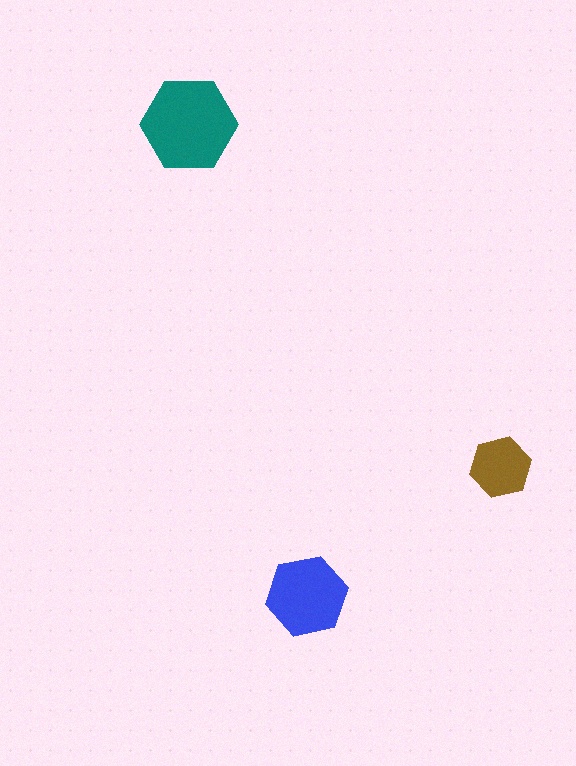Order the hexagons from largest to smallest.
the teal one, the blue one, the brown one.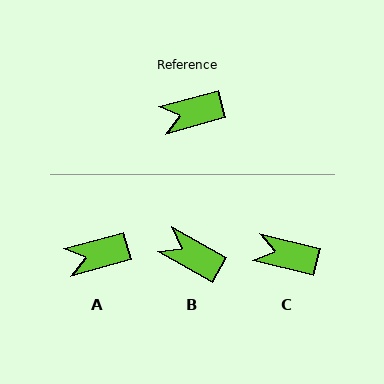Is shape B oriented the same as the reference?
No, it is off by about 44 degrees.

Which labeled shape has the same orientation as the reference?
A.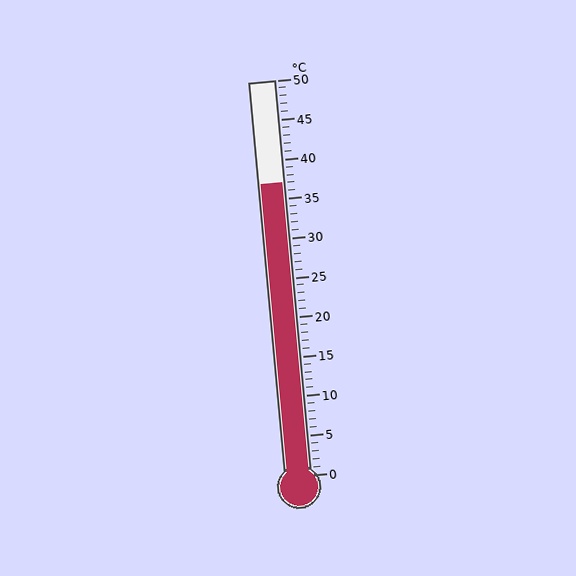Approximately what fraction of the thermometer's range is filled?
The thermometer is filled to approximately 75% of its range.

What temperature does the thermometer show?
The thermometer shows approximately 37°C.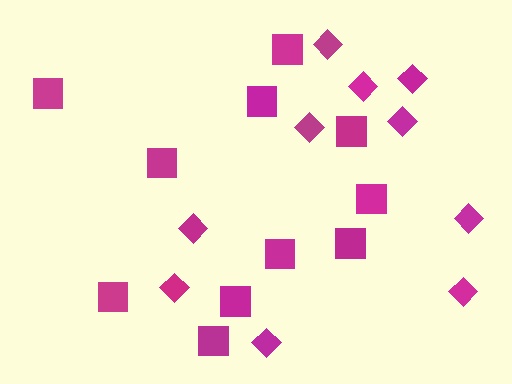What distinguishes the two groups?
There are 2 groups: one group of diamonds (10) and one group of squares (11).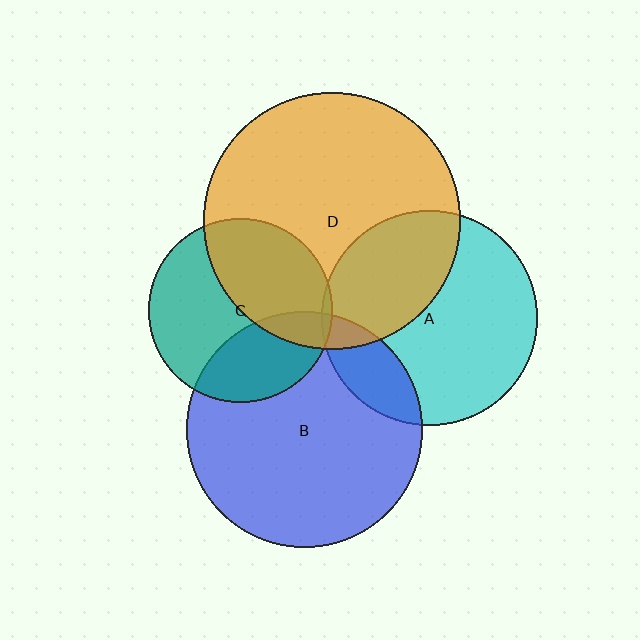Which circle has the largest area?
Circle D (orange).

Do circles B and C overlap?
Yes.